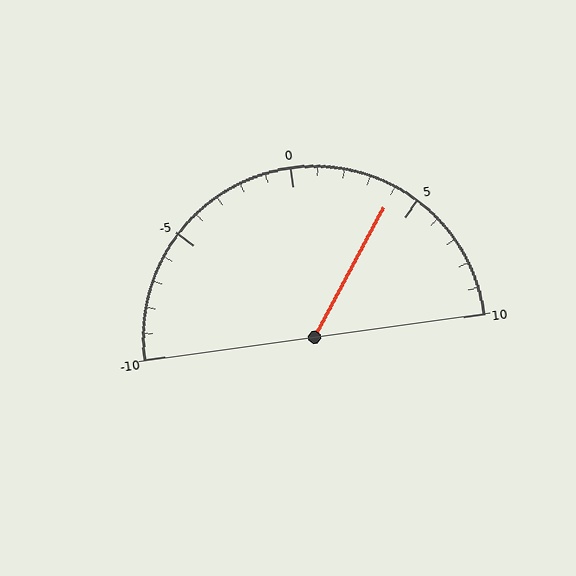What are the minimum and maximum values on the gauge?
The gauge ranges from -10 to 10.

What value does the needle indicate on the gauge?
The needle indicates approximately 4.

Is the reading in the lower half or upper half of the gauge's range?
The reading is in the upper half of the range (-10 to 10).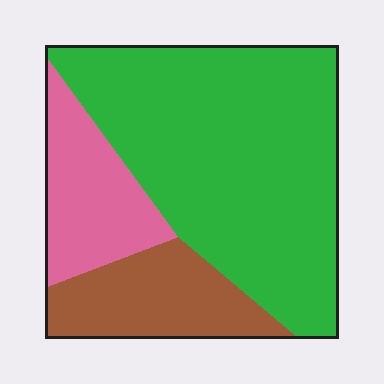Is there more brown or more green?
Green.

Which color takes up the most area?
Green, at roughly 65%.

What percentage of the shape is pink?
Pink covers about 20% of the shape.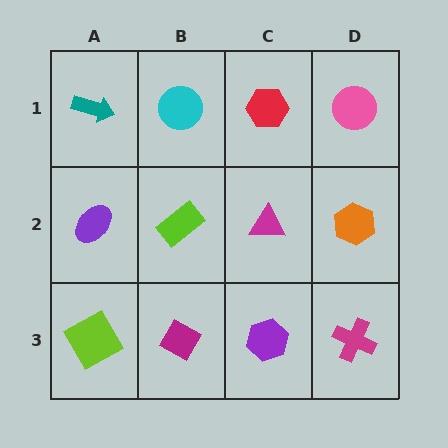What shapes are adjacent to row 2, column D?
A pink circle (row 1, column D), a magenta cross (row 3, column D), a magenta triangle (row 2, column C).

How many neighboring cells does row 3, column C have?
3.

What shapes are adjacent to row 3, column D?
An orange hexagon (row 2, column D), a purple hexagon (row 3, column C).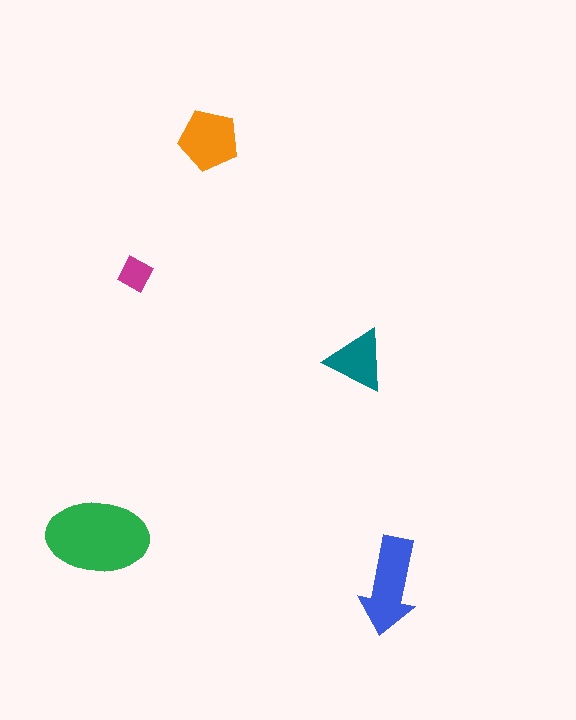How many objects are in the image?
There are 5 objects in the image.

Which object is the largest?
The green ellipse.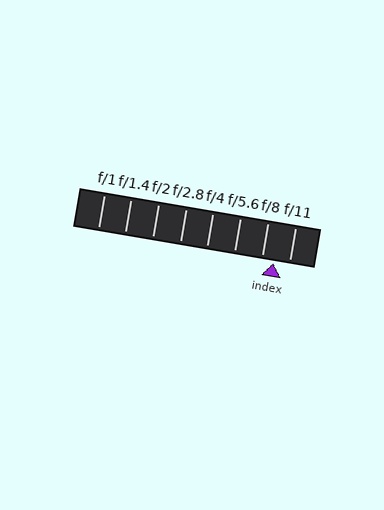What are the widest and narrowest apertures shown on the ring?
The widest aperture shown is f/1 and the narrowest is f/11.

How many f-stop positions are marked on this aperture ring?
There are 8 f-stop positions marked.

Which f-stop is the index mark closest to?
The index mark is closest to f/8.